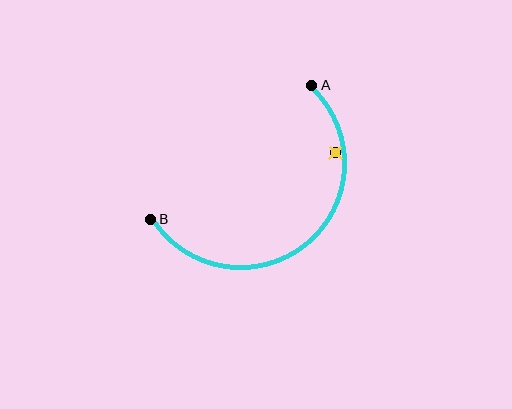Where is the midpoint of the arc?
The arc midpoint is the point on the curve farthest from the straight line joining A and B. It sits below and to the right of that line.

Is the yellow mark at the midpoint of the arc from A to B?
No — the yellow mark does not lie on the arc at all. It sits slightly inside the curve.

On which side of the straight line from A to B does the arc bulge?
The arc bulges below and to the right of the straight line connecting A and B.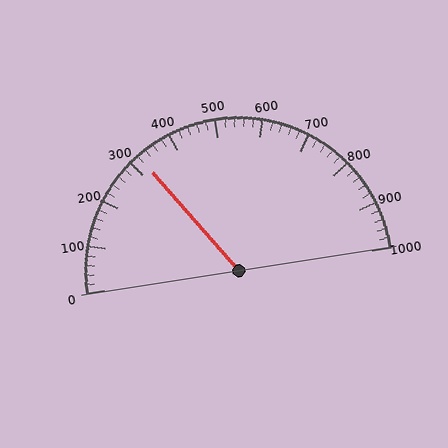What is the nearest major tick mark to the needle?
The nearest major tick mark is 300.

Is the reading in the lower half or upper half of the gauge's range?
The reading is in the lower half of the range (0 to 1000).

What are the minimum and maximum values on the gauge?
The gauge ranges from 0 to 1000.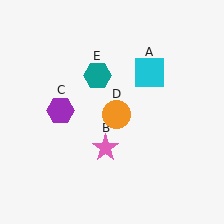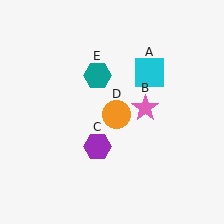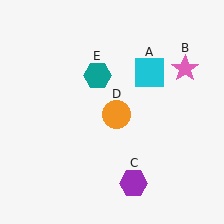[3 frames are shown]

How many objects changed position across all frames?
2 objects changed position: pink star (object B), purple hexagon (object C).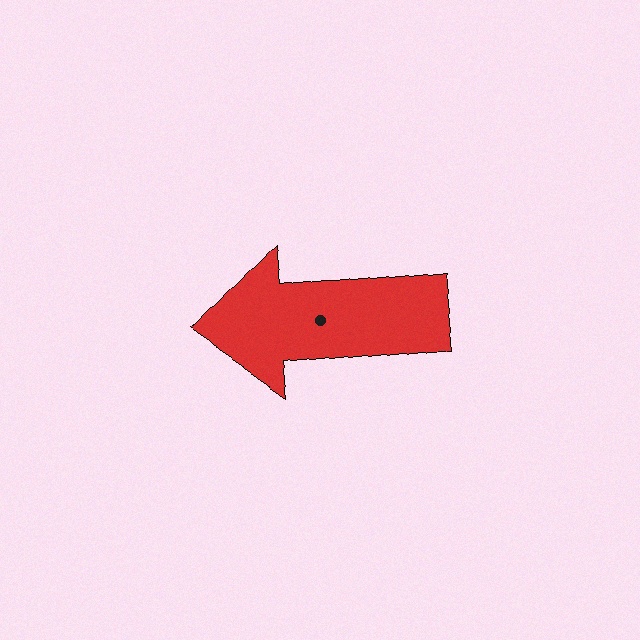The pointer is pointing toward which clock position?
Roughly 9 o'clock.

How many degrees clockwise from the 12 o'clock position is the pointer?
Approximately 264 degrees.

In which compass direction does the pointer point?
West.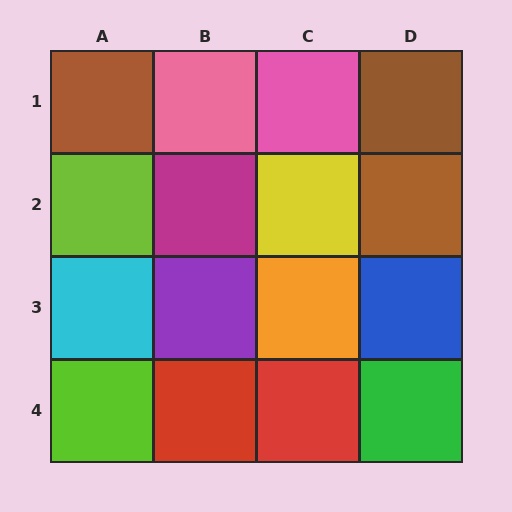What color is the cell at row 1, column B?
Pink.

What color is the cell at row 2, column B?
Magenta.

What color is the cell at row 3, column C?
Orange.